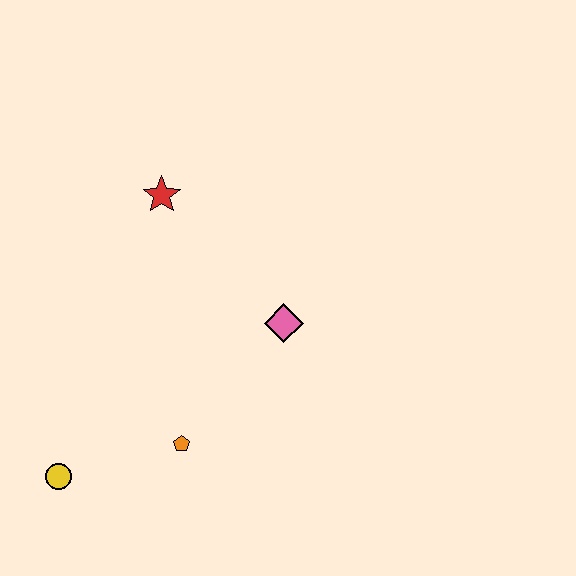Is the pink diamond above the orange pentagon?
Yes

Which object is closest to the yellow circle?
The orange pentagon is closest to the yellow circle.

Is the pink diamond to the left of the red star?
No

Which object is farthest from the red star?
The yellow circle is farthest from the red star.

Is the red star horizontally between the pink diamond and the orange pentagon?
No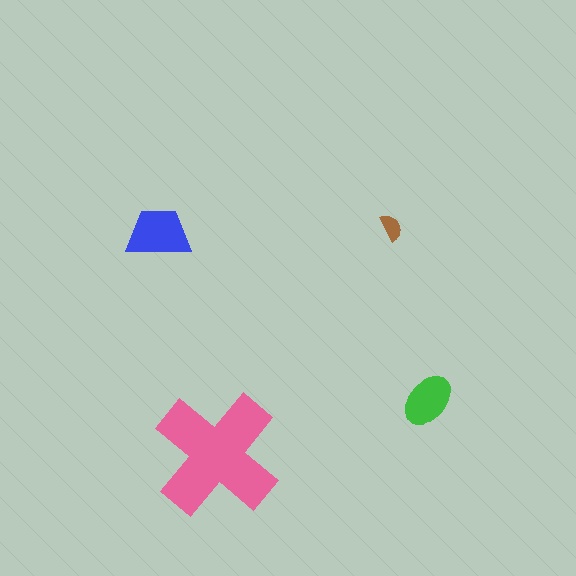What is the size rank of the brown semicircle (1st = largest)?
4th.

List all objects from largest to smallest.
The pink cross, the blue trapezoid, the green ellipse, the brown semicircle.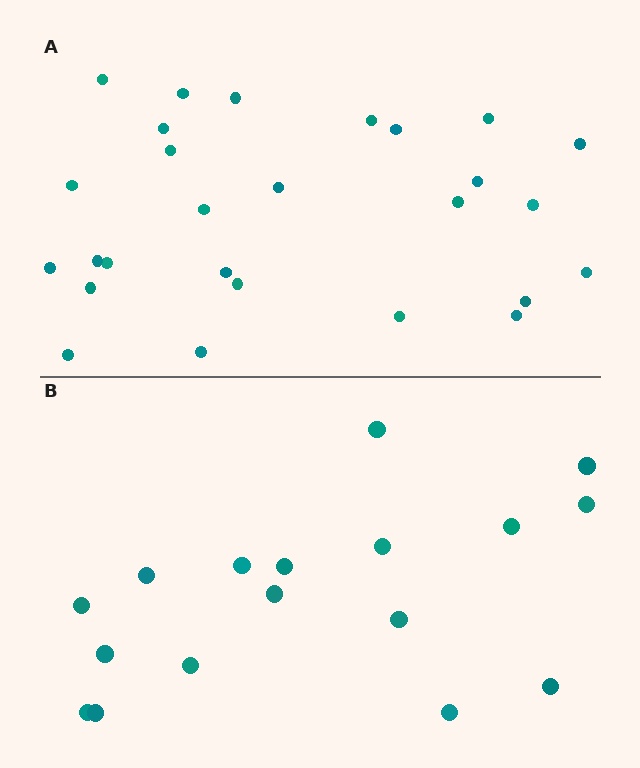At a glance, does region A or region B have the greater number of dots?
Region A (the top region) has more dots.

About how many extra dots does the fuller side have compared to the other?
Region A has roughly 10 or so more dots than region B.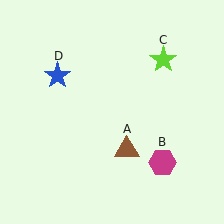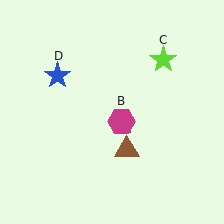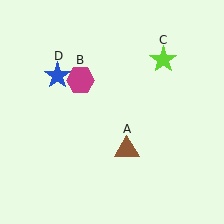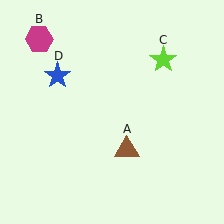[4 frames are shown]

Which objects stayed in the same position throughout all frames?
Brown triangle (object A) and lime star (object C) and blue star (object D) remained stationary.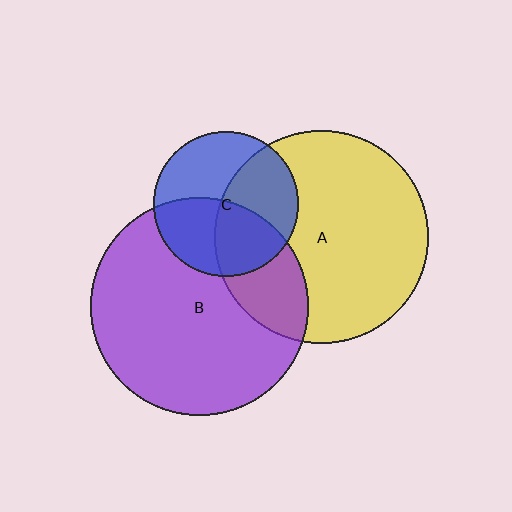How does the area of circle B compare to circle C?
Approximately 2.3 times.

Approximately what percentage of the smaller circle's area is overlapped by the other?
Approximately 45%.